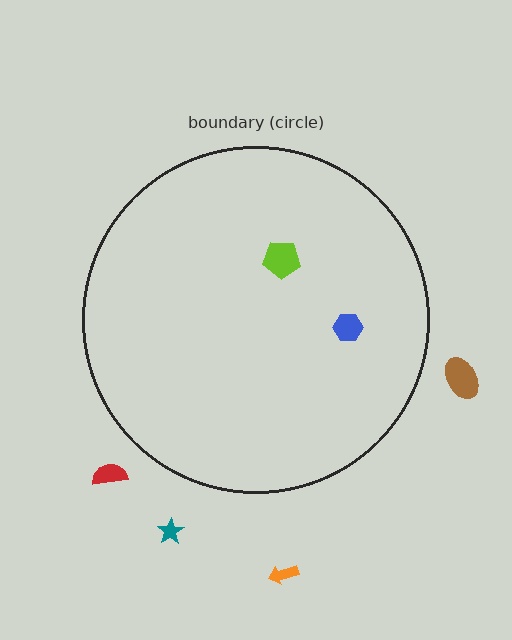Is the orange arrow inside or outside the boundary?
Outside.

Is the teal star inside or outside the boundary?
Outside.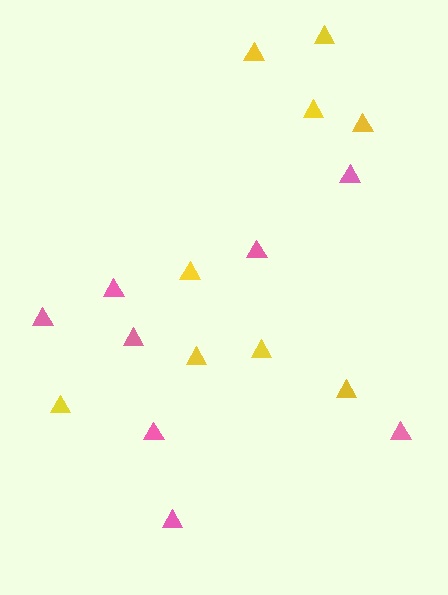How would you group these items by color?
There are 2 groups: one group of pink triangles (8) and one group of yellow triangles (9).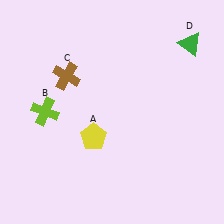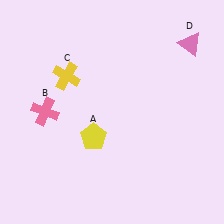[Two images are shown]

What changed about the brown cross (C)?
In Image 1, C is brown. In Image 2, it changed to yellow.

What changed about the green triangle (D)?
In Image 1, D is green. In Image 2, it changed to pink.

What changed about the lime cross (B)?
In Image 1, B is lime. In Image 2, it changed to pink.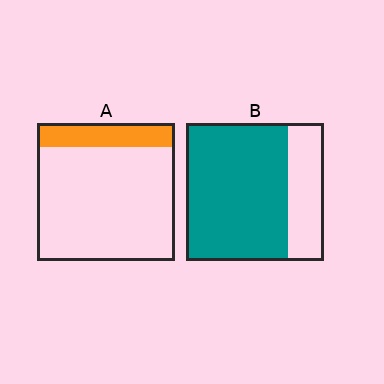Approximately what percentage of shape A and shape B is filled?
A is approximately 15% and B is approximately 75%.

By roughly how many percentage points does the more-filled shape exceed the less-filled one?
By roughly 55 percentage points (B over A).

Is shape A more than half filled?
No.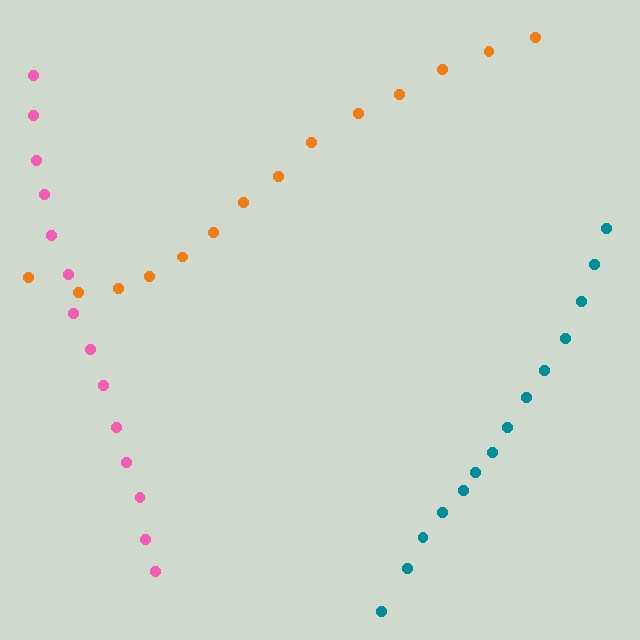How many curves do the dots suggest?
There are 3 distinct paths.